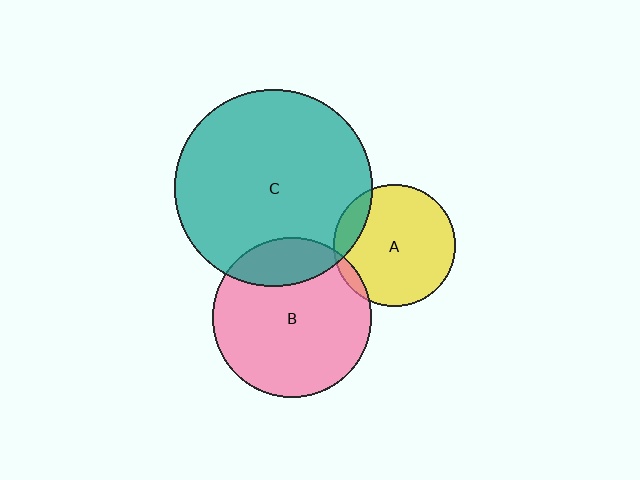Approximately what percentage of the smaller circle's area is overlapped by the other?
Approximately 15%.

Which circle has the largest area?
Circle C (teal).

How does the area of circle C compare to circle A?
Approximately 2.6 times.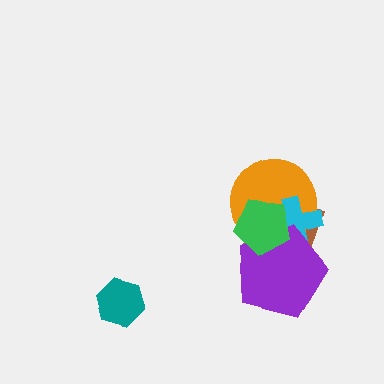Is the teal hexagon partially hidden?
No, no other shape covers it.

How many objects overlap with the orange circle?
4 objects overlap with the orange circle.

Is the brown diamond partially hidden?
Yes, it is partially covered by another shape.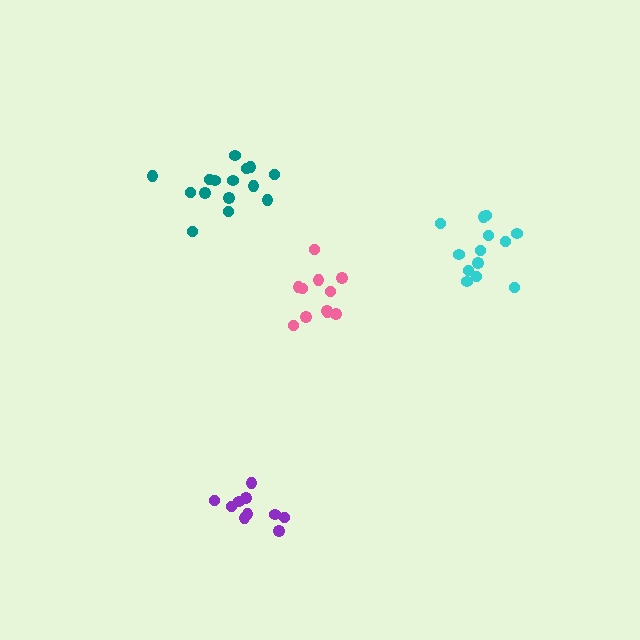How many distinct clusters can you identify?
There are 4 distinct clusters.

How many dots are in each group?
Group 1: 11 dots, Group 2: 15 dots, Group 3: 10 dots, Group 4: 13 dots (49 total).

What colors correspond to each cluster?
The clusters are colored: pink, teal, purple, cyan.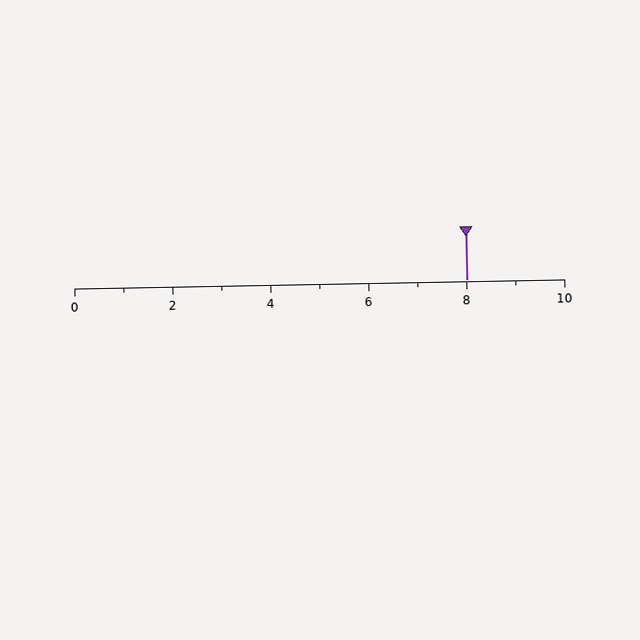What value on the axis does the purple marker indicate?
The marker indicates approximately 8.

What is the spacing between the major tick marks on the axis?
The major ticks are spaced 2 apart.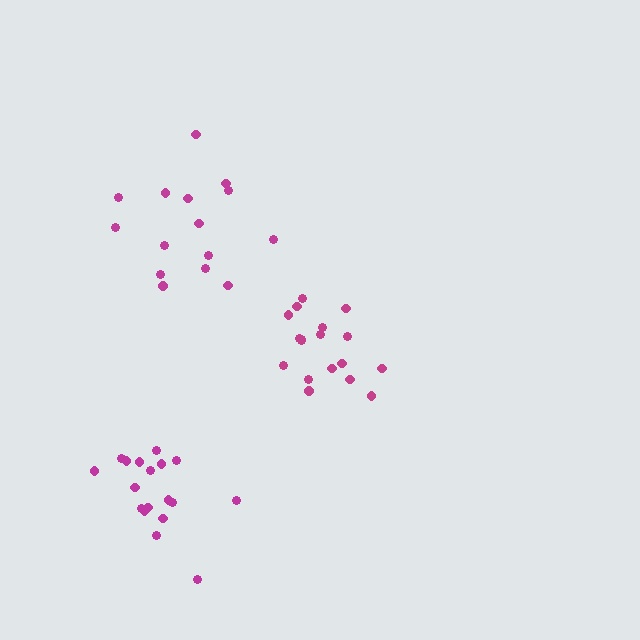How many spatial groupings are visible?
There are 3 spatial groupings.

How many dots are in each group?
Group 1: 18 dots, Group 2: 18 dots, Group 3: 15 dots (51 total).